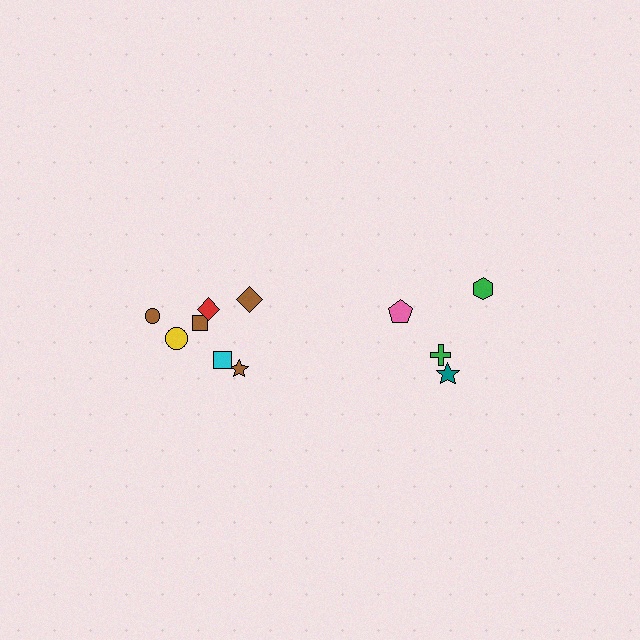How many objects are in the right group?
There are 4 objects.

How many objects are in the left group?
There are 7 objects.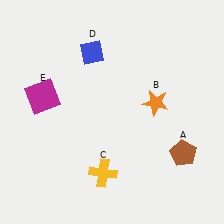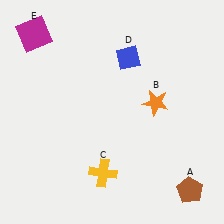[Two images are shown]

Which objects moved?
The objects that moved are: the brown pentagon (A), the blue diamond (D), the magenta square (E).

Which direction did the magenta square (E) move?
The magenta square (E) moved up.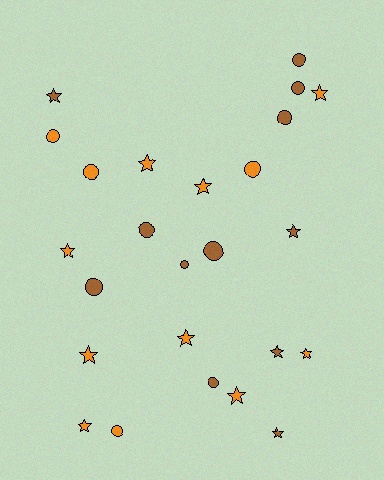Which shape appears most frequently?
Star, with 13 objects.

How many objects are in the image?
There are 25 objects.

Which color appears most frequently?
Orange, with 13 objects.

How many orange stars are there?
There are 9 orange stars.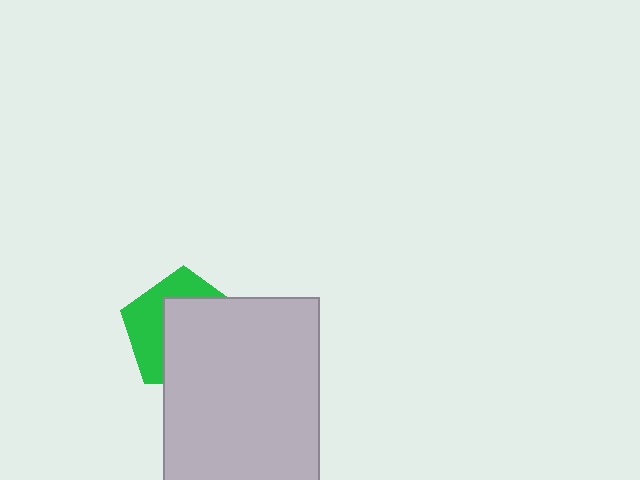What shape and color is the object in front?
The object in front is a light gray rectangle.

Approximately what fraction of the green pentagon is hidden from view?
Roughly 59% of the green pentagon is hidden behind the light gray rectangle.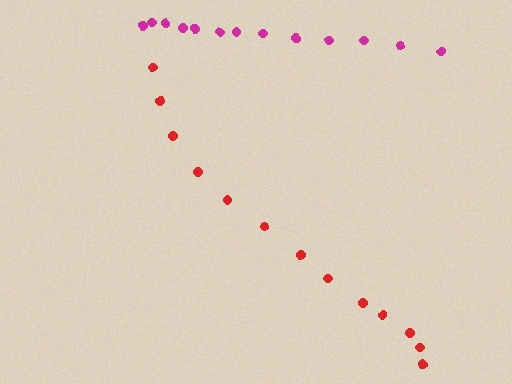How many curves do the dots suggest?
There are 2 distinct paths.